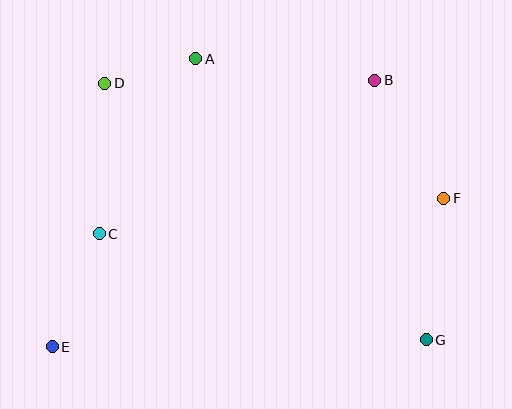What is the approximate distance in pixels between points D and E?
The distance between D and E is approximately 269 pixels.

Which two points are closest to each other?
Points A and D are closest to each other.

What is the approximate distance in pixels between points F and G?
The distance between F and G is approximately 142 pixels.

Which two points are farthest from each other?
Points E and F are farthest from each other.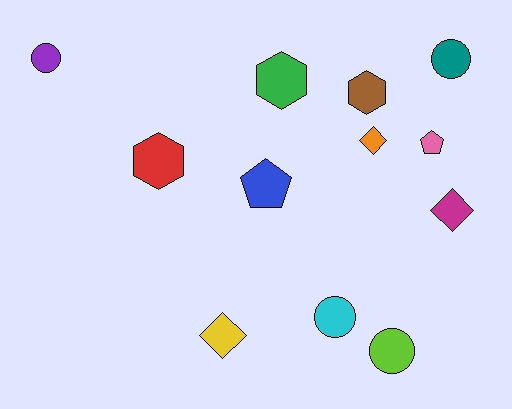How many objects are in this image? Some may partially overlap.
There are 12 objects.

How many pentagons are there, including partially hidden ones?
There are 2 pentagons.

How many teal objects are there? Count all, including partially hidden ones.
There is 1 teal object.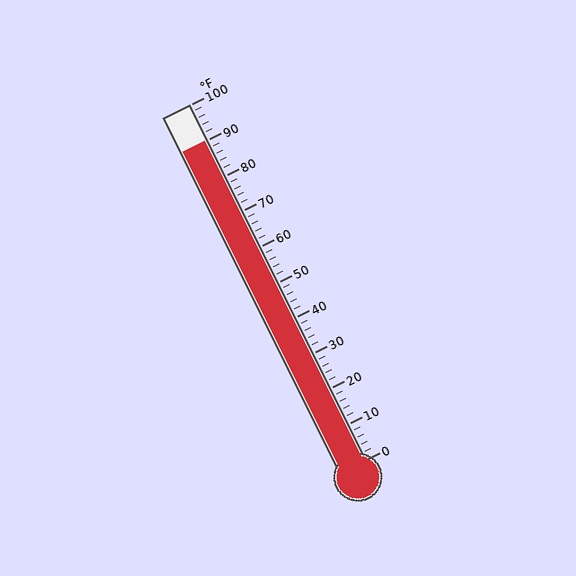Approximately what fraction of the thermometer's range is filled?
The thermometer is filled to approximately 90% of its range.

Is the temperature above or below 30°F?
The temperature is above 30°F.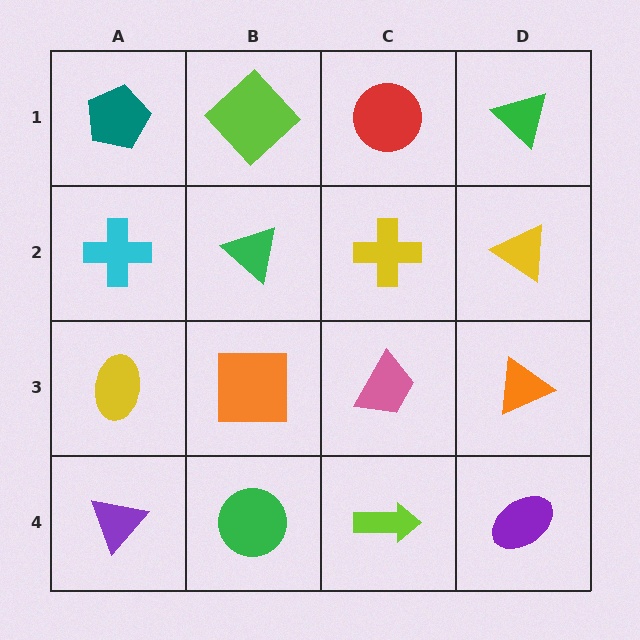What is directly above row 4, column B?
An orange square.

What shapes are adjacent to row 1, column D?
A yellow triangle (row 2, column D), a red circle (row 1, column C).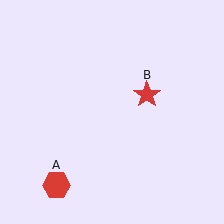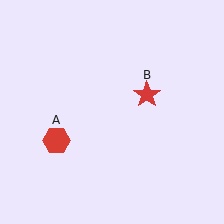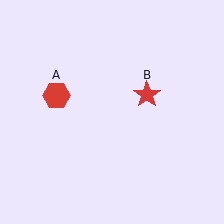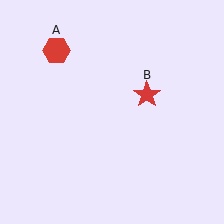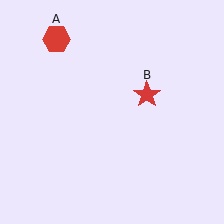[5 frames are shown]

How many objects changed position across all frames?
1 object changed position: red hexagon (object A).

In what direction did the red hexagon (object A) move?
The red hexagon (object A) moved up.